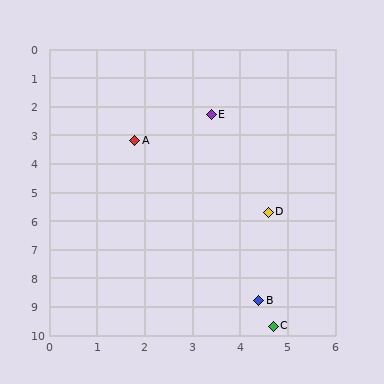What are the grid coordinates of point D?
Point D is at approximately (4.6, 5.7).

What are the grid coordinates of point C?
Point C is at approximately (4.7, 9.7).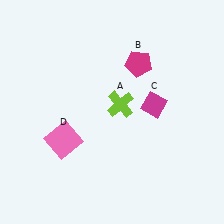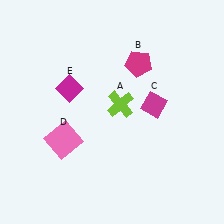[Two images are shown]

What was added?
A magenta diamond (E) was added in Image 2.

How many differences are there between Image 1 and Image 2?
There is 1 difference between the two images.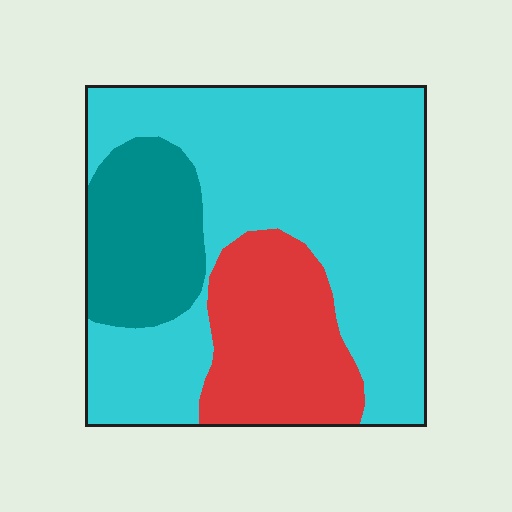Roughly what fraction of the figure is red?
Red takes up about one fifth (1/5) of the figure.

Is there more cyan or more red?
Cyan.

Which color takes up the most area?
Cyan, at roughly 60%.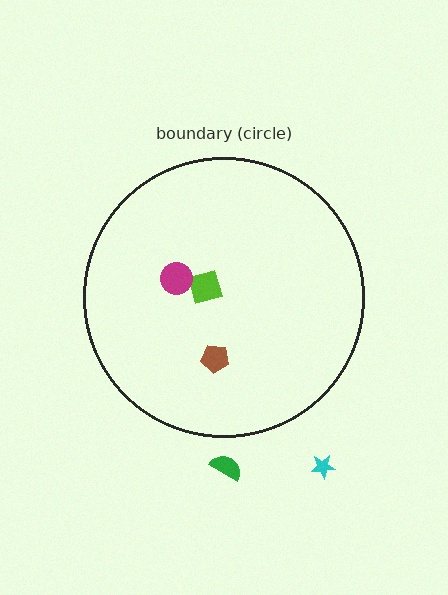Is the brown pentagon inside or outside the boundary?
Inside.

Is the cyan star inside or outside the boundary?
Outside.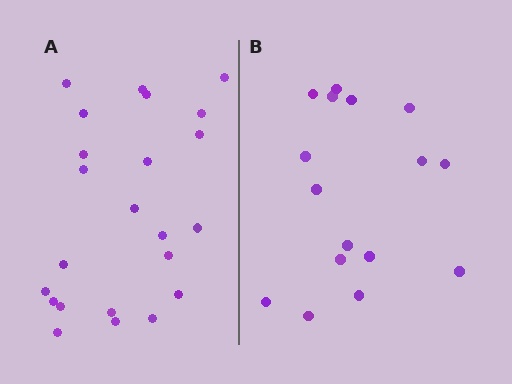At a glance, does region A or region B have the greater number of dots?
Region A (the left region) has more dots.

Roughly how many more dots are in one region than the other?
Region A has roughly 8 or so more dots than region B.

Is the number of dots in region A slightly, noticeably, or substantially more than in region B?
Region A has noticeably more, but not dramatically so. The ratio is roughly 1.4 to 1.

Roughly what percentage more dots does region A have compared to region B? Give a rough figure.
About 45% more.